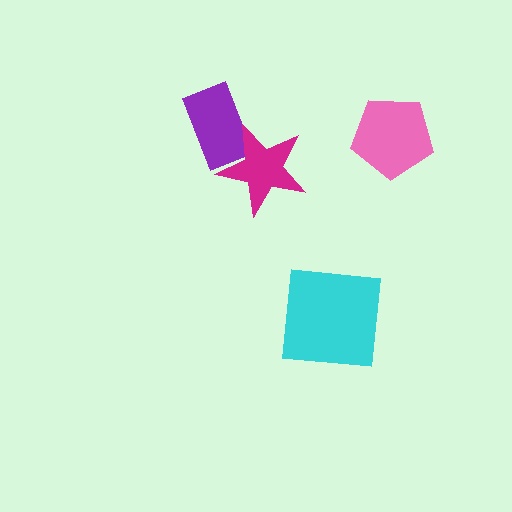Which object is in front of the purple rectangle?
The magenta star is in front of the purple rectangle.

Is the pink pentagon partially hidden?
No, no other shape covers it.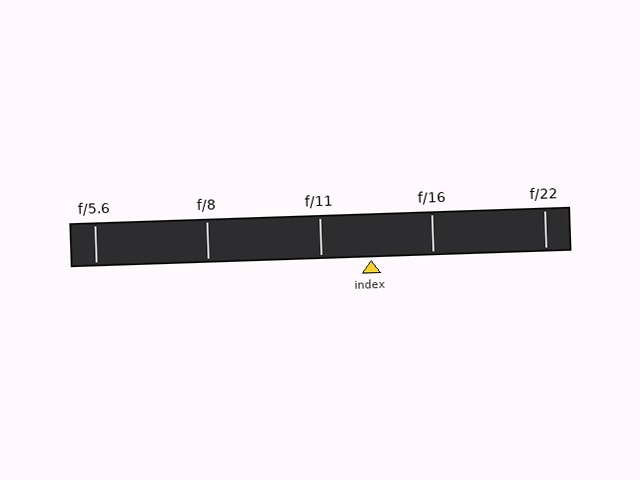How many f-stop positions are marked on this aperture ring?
There are 5 f-stop positions marked.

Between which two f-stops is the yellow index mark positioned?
The index mark is between f/11 and f/16.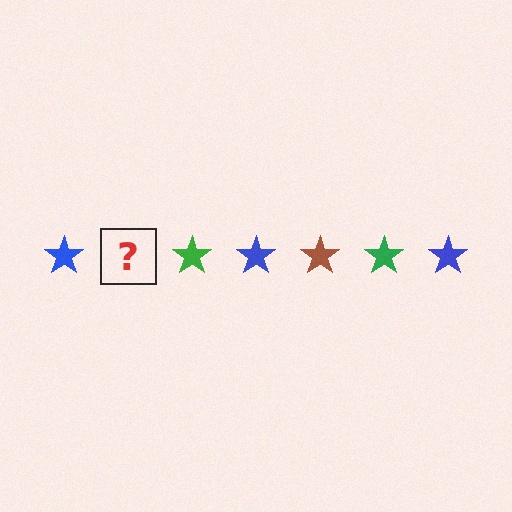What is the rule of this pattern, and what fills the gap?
The rule is that the pattern cycles through blue, brown, green stars. The gap should be filled with a brown star.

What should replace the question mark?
The question mark should be replaced with a brown star.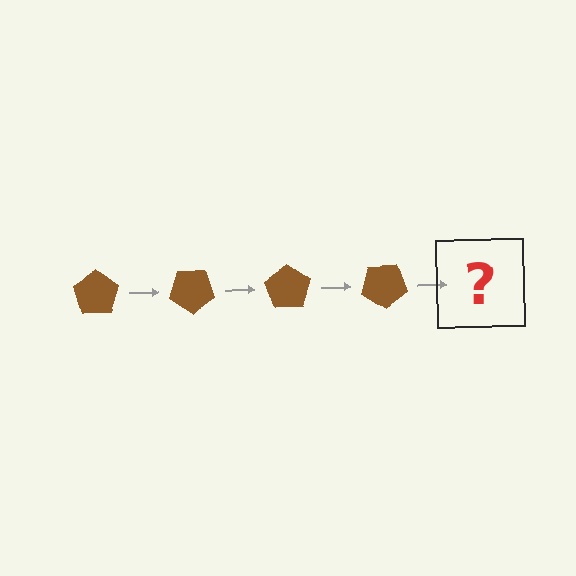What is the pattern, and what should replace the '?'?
The pattern is that the pentagon rotates 35 degrees each step. The '?' should be a brown pentagon rotated 140 degrees.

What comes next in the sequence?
The next element should be a brown pentagon rotated 140 degrees.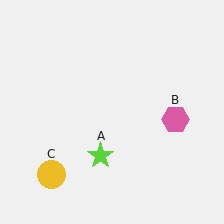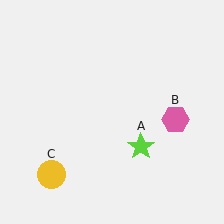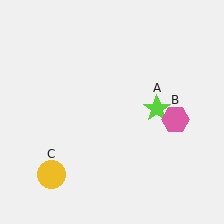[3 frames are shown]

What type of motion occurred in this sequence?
The lime star (object A) rotated counterclockwise around the center of the scene.